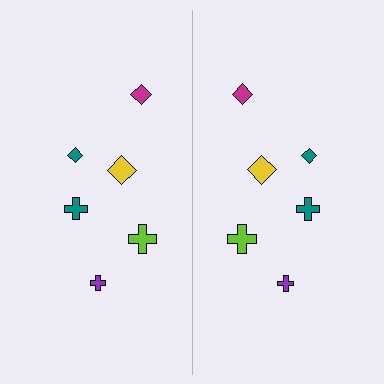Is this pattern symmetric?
Yes, this pattern has bilateral (reflection) symmetry.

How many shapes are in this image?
There are 12 shapes in this image.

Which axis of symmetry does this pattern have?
The pattern has a vertical axis of symmetry running through the center of the image.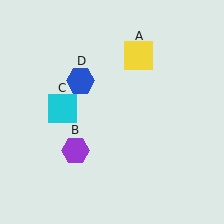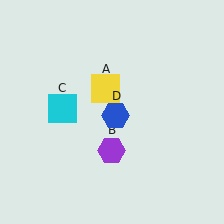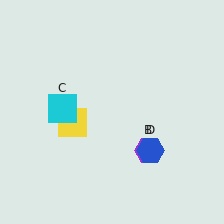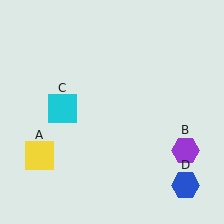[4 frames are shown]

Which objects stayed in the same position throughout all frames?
Cyan square (object C) remained stationary.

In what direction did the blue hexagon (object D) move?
The blue hexagon (object D) moved down and to the right.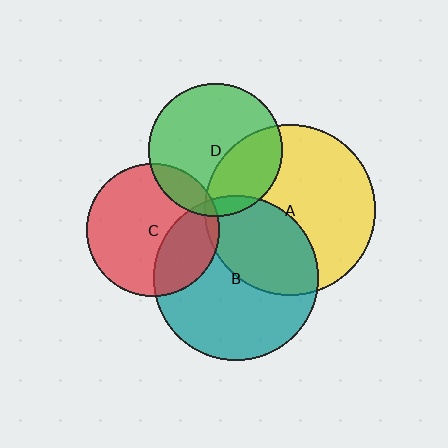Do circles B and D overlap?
Yes.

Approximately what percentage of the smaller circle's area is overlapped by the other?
Approximately 5%.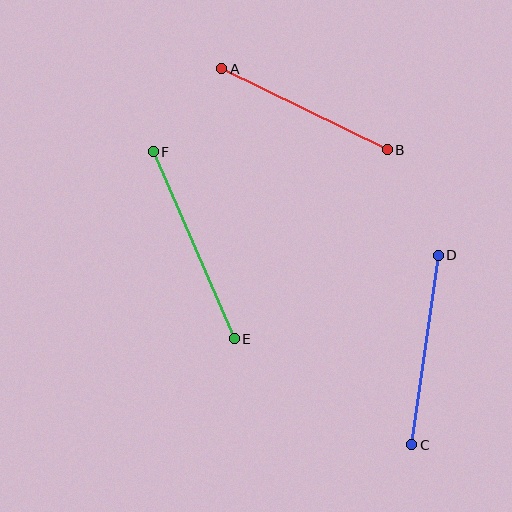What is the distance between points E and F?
The distance is approximately 203 pixels.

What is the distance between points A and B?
The distance is approximately 184 pixels.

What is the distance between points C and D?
The distance is approximately 191 pixels.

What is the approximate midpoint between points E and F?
The midpoint is at approximately (194, 245) pixels.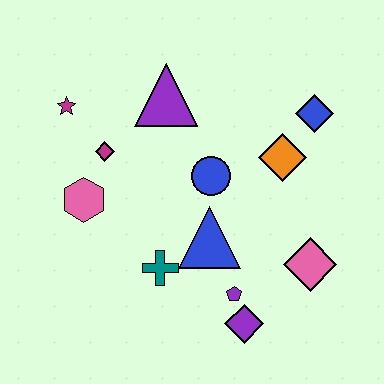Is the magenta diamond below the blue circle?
No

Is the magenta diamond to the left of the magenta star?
No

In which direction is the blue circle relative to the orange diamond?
The blue circle is to the left of the orange diamond.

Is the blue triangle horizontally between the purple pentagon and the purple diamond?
No